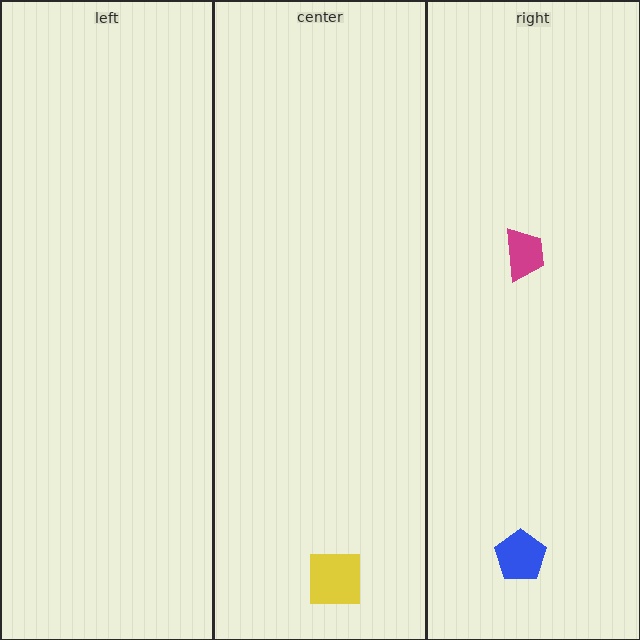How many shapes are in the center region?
1.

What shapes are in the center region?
The yellow square.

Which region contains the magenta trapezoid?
The right region.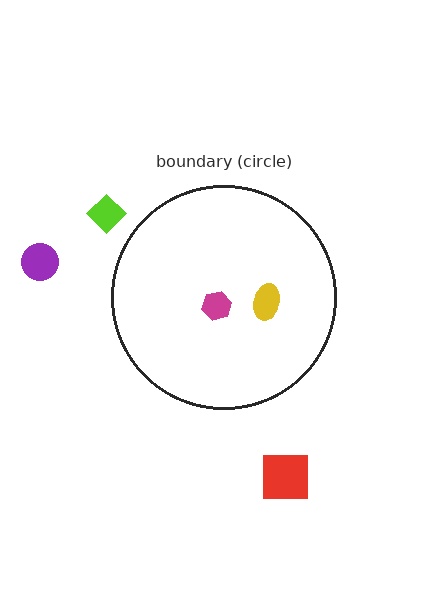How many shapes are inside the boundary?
2 inside, 3 outside.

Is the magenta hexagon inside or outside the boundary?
Inside.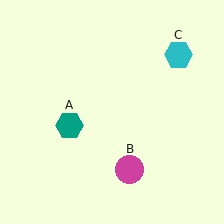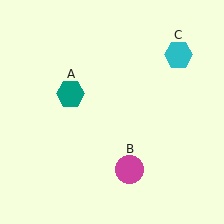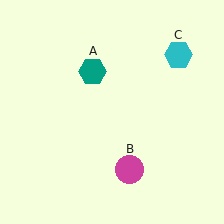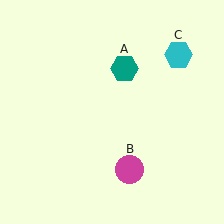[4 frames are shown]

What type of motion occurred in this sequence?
The teal hexagon (object A) rotated clockwise around the center of the scene.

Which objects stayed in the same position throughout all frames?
Magenta circle (object B) and cyan hexagon (object C) remained stationary.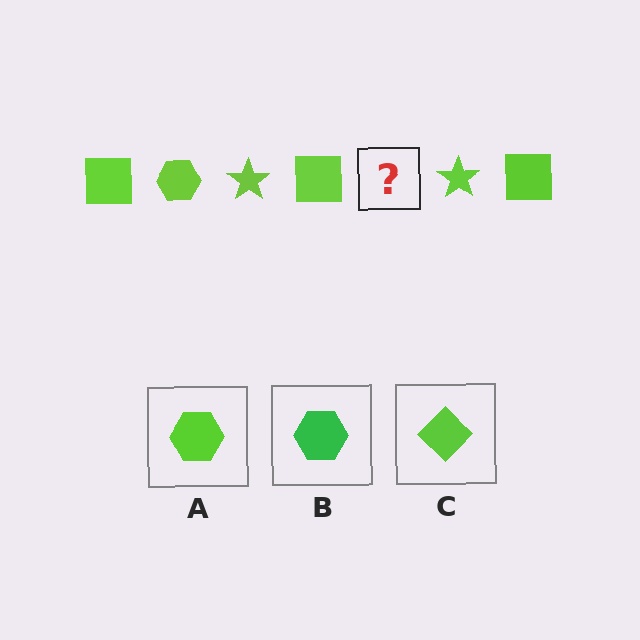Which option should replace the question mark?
Option A.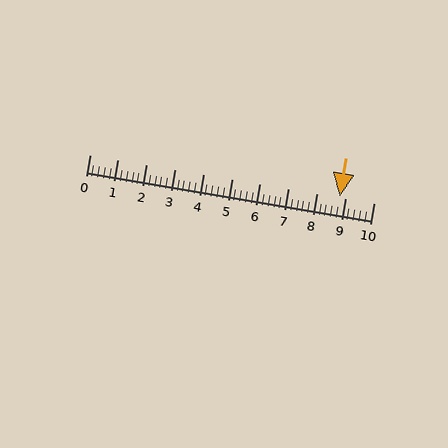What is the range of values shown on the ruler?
The ruler shows values from 0 to 10.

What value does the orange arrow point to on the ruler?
The orange arrow points to approximately 8.8.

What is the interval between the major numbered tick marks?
The major tick marks are spaced 1 units apart.